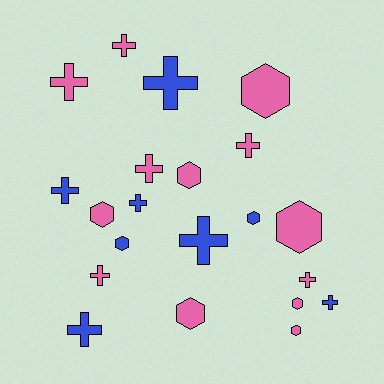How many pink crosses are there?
There are 6 pink crosses.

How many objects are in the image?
There are 21 objects.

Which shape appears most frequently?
Cross, with 12 objects.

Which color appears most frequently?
Pink, with 13 objects.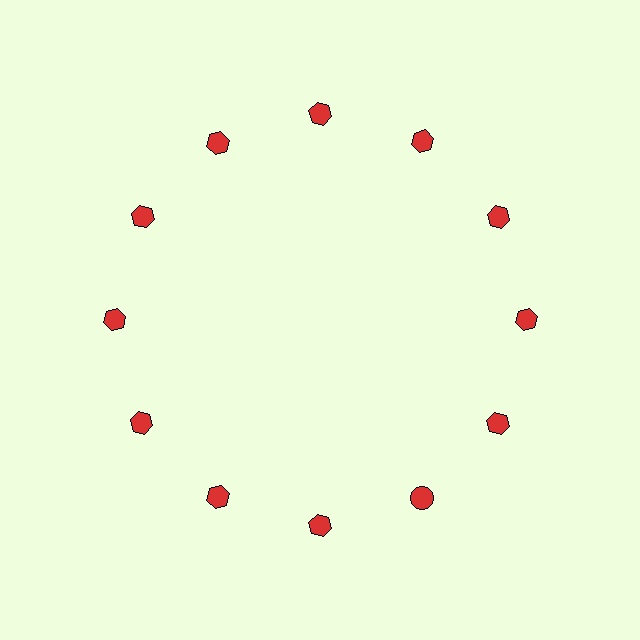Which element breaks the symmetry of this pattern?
The red circle at roughly the 5 o'clock position breaks the symmetry. All other shapes are red hexagons.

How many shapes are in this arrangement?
There are 12 shapes arranged in a ring pattern.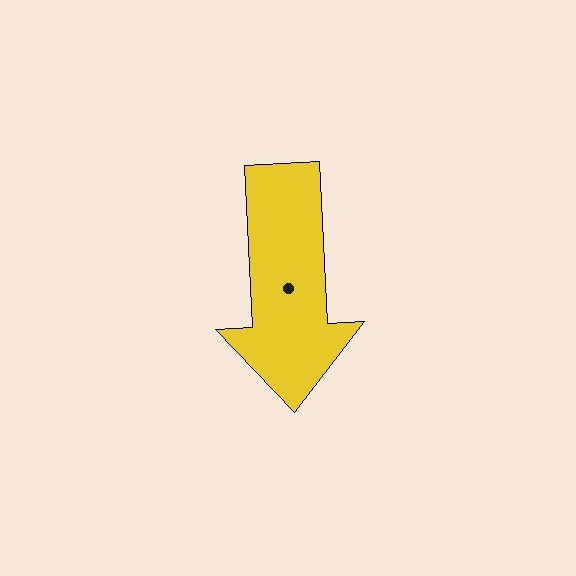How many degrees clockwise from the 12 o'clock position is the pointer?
Approximately 177 degrees.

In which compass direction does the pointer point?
South.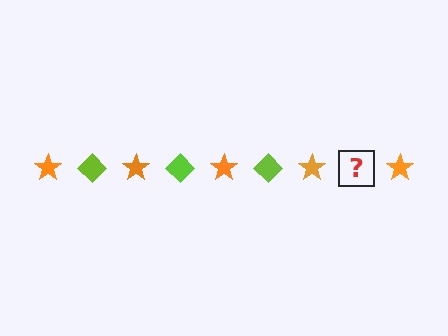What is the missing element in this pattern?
The missing element is a lime diamond.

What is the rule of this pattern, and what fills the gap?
The rule is that the pattern alternates between orange star and lime diamond. The gap should be filled with a lime diamond.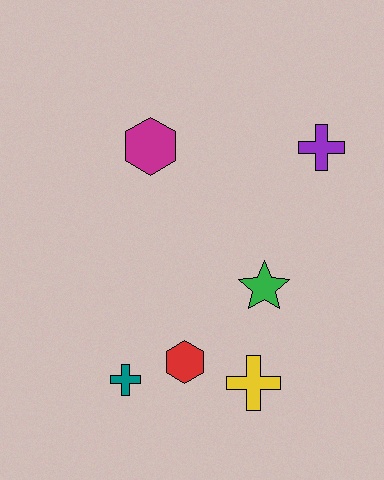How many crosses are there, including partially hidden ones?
There are 3 crosses.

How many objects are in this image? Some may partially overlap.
There are 6 objects.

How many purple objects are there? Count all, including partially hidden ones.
There is 1 purple object.